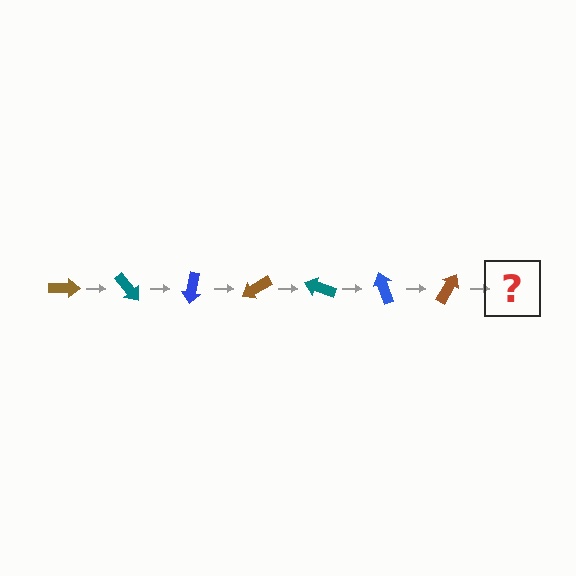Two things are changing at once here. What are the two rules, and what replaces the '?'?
The two rules are that it rotates 50 degrees each step and the color cycles through brown, teal, and blue. The '?' should be a teal arrow, rotated 350 degrees from the start.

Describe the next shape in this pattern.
It should be a teal arrow, rotated 350 degrees from the start.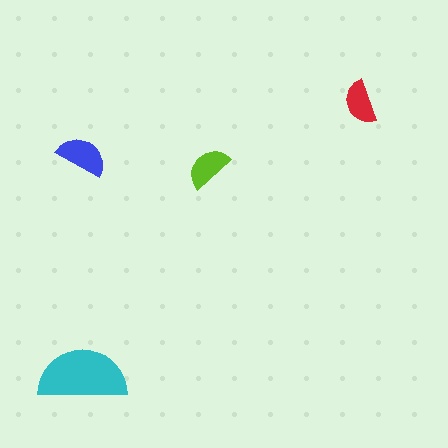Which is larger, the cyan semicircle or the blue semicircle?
The cyan one.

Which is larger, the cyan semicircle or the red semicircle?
The cyan one.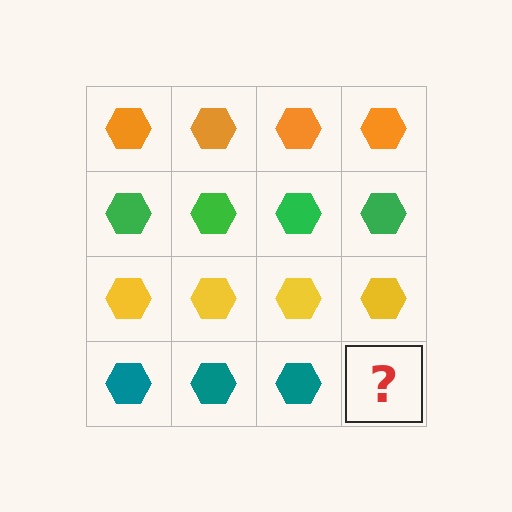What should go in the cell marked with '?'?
The missing cell should contain a teal hexagon.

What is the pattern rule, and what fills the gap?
The rule is that each row has a consistent color. The gap should be filled with a teal hexagon.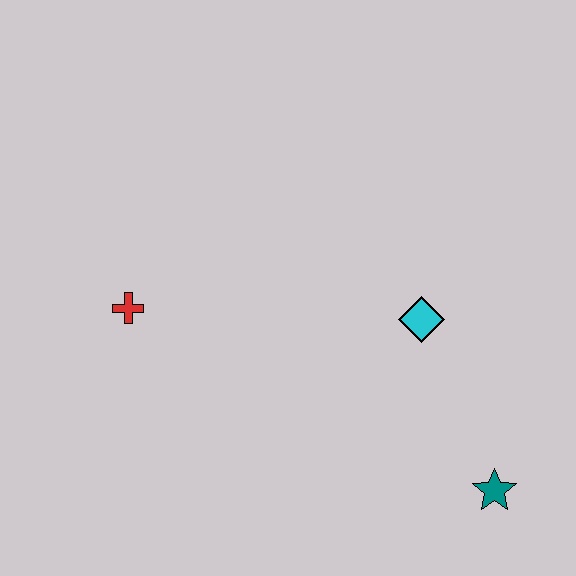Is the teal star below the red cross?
Yes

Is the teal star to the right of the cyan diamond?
Yes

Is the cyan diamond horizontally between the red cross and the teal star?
Yes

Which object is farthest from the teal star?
The red cross is farthest from the teal star.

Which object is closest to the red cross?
The cyan diamond is closest to the red cross.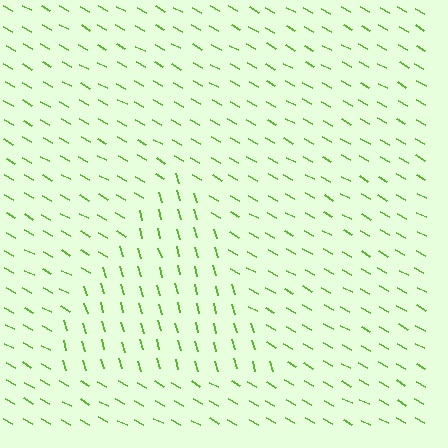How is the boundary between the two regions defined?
The boundary is defined purely by a change in line orientation (approximately 45 degrees difference). All lines are the same color and thickness.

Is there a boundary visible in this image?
Yes, there is a texture boundary formed by a change in line orientation.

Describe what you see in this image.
The image is filled with small lime line segments. A triangle region in the image has lines oriented differently from the surrounding lines, creating a visible texture boundary.